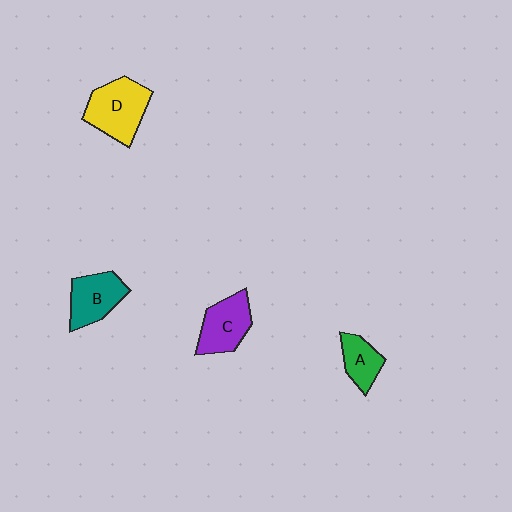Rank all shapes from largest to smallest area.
From largest to smallest: D (yellow), C (purple), B (teal), A (green).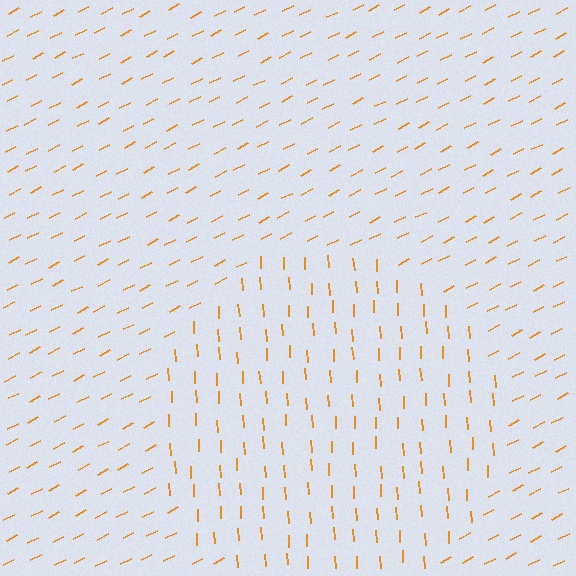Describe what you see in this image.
The image is filled with small orange line segments. A circle region in the image has lines oriented differently from the surrounding lines, creating a visible texture boundary.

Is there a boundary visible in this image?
Yes, there is a texture boundary formed by a change in line orientation.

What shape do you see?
I see a circle.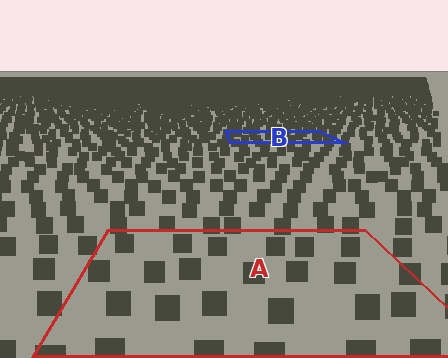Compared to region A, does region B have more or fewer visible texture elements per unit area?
Region B has more texture elements per unit area — they are packed more densely because it is farther away.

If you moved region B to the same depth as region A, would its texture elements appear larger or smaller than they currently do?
They would appear larger. At a closer depth, the same texture elements are projected at a bigger on-screen size.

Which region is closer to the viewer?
Region A is closer. The texture elements there are larger and more spread out.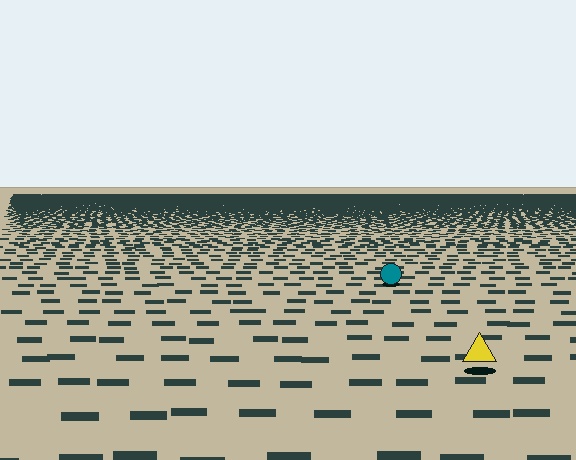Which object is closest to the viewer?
The yellow triangle is closest. The texture marks near it are larger and more spread out.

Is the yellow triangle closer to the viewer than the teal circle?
Yes. The yellow triangle is closer — you can tell from the texture gradient: the ground texture is coarser near it.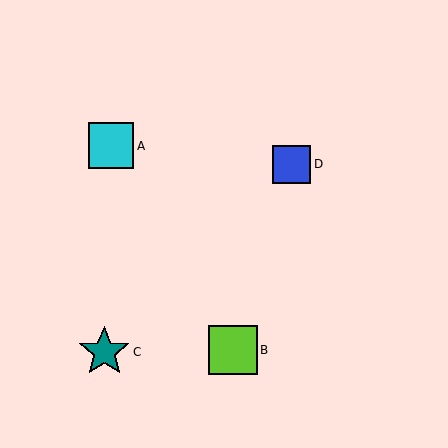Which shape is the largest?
The teal star (labeled C) is the largest.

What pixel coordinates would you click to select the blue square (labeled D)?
Click at (291, 164) to select the blue square D.